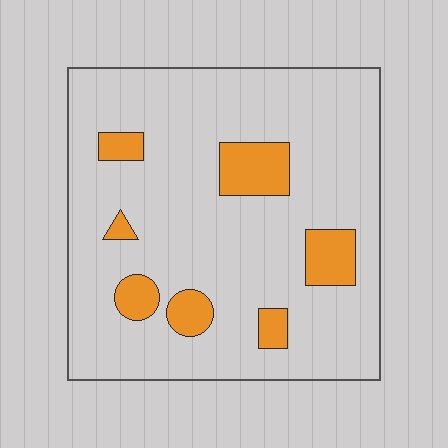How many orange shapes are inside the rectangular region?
7.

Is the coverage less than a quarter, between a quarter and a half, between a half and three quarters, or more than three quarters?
Less than a quarter.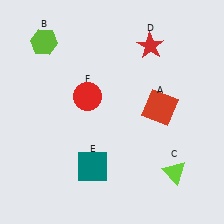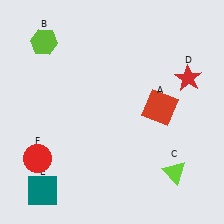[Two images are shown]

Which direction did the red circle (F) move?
The red circle (F) moved down.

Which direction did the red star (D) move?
The red star (D) moved right.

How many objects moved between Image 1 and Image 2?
3 objects moved between the two images.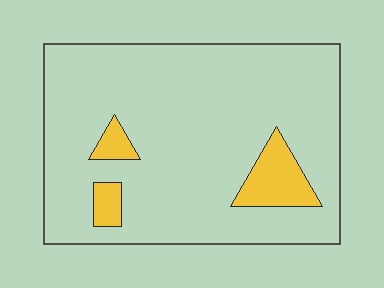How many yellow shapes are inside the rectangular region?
3.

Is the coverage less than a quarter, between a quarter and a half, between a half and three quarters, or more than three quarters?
Less than a quarter.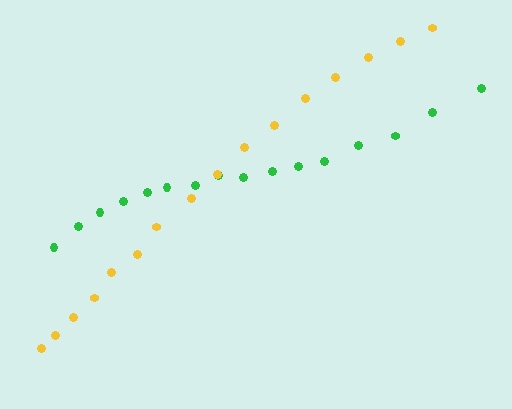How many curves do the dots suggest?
There are 2 distinct paths.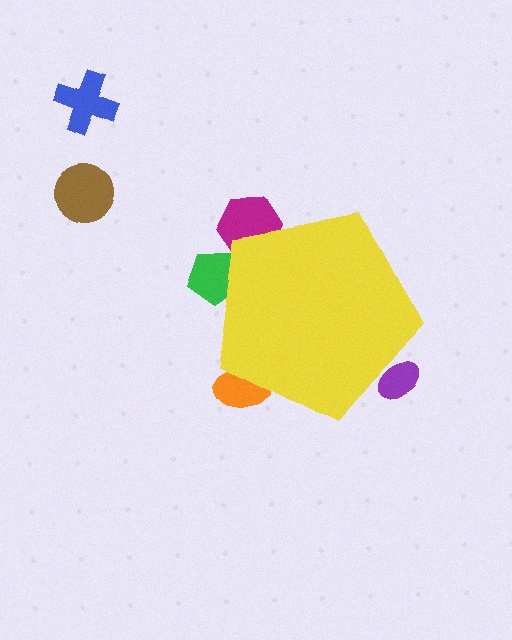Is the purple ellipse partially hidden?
Yes, the purple ellipse is partially hidden behind the yellow pentagon.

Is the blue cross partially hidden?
No, the blue cross is fully visible.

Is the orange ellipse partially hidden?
Yes, the orange ellipse is partially hidden behind the yellow pentagon.